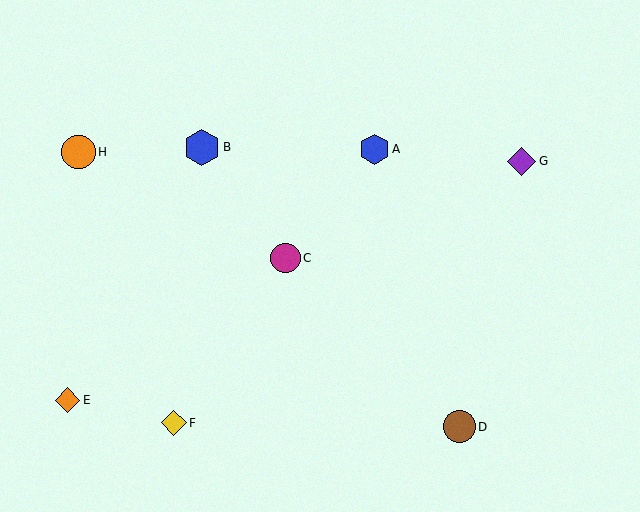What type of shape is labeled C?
Shape C is a magenta circle.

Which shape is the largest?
The blue hexagon (labeled B) is the largest.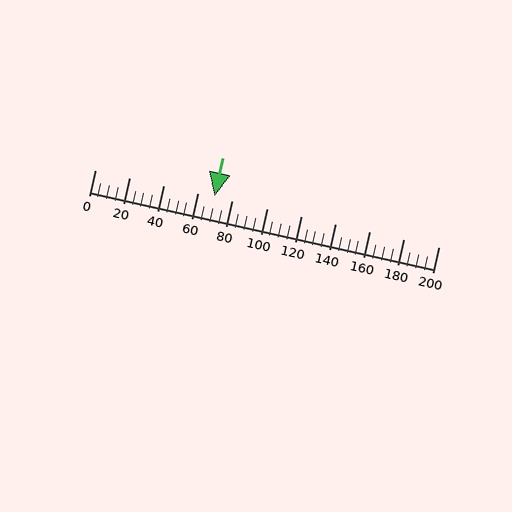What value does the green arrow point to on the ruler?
The green arrow points to approximately 69.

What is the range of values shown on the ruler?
The ruler shows values from 0 to 200.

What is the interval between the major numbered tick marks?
The major tick marks are spaced 20 units apart.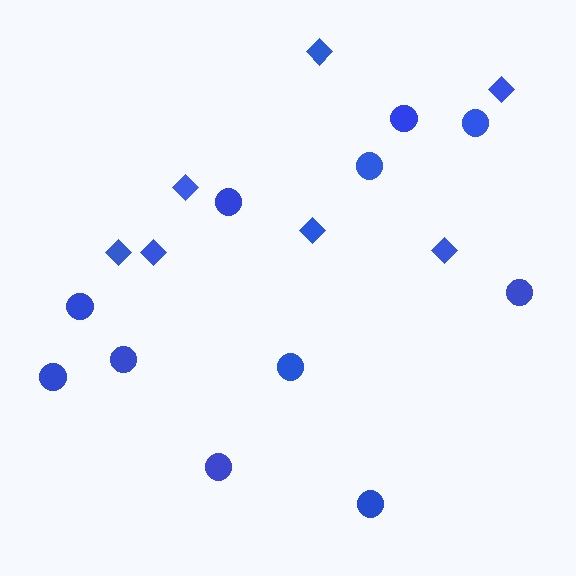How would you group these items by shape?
There are 2 groups: one group of circles (11) and one group of diamonds (7).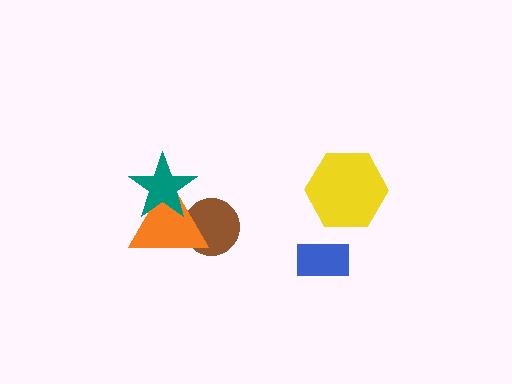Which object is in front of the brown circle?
The orange triangle is in front of the brown circle.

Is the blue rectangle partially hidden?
No, no other shape covers it.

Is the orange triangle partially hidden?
Yes, it is partially covered by another shape.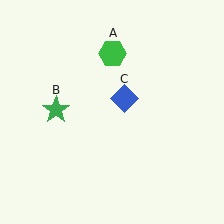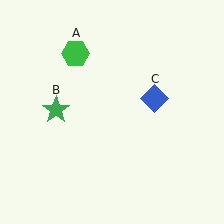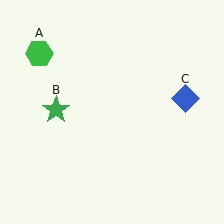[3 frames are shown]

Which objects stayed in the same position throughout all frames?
Green star (object B) remained stationary.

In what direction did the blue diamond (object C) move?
The blue diamond (object C) moved right.